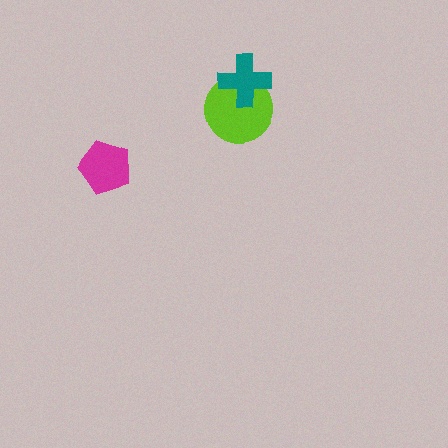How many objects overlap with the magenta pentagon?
0 objects overlap with the magenta pentagon.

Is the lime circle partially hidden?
Yes, it is partially covered by another shape.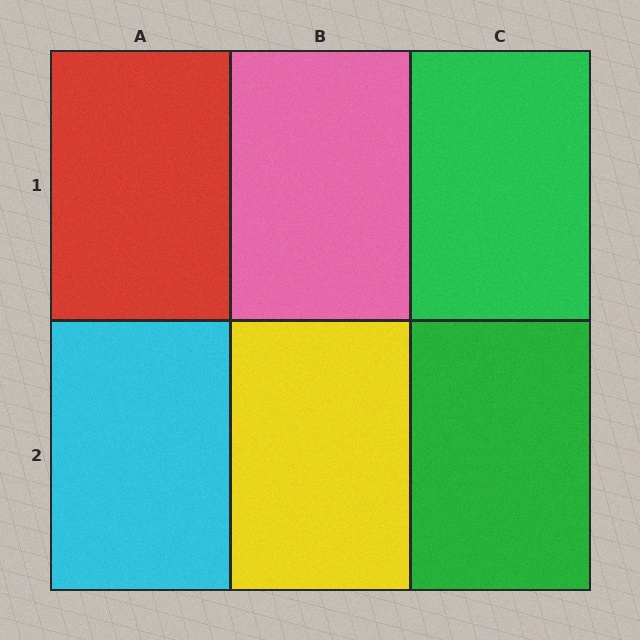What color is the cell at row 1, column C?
Green.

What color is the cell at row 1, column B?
Pink.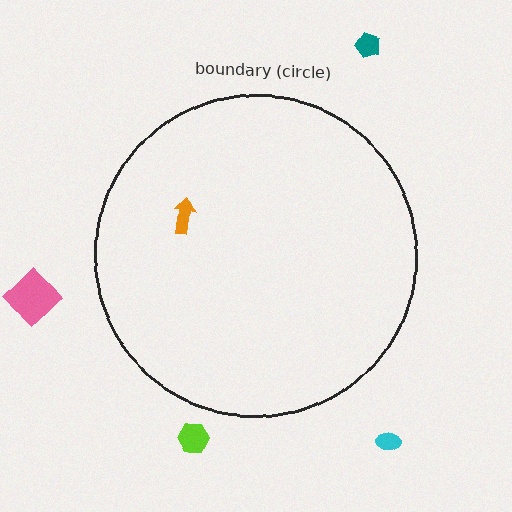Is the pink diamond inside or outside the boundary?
Outside.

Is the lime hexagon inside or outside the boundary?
Outside.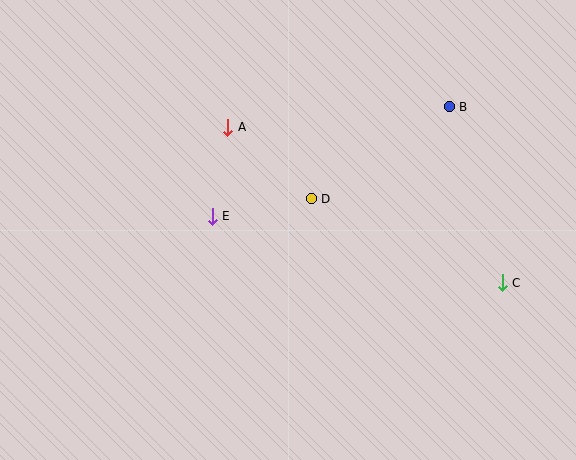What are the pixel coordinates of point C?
Point C is at (502, 283).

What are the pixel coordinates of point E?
Point E is at (212, 216).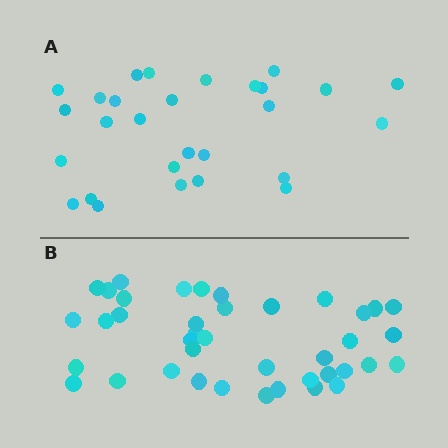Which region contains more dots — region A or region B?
Region B (the bottom region) has more dots.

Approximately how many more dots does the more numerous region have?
Region B has roughly 12 or so more dots than region A.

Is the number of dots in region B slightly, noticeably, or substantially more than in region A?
Region B has noticeably more, but not dramatically so. The ratio is roughly 1.4 to 1.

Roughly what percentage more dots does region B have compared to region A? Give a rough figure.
About 45% more.